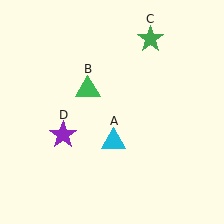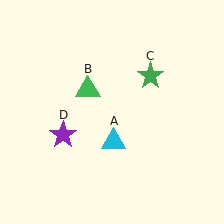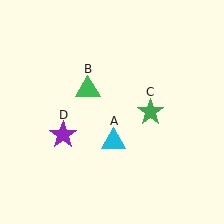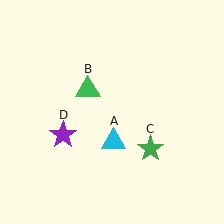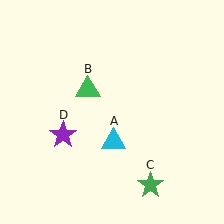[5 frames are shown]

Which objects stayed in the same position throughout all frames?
Cyan triangle (object A) and green triangle (object B) and purple star (object D) remained stationary.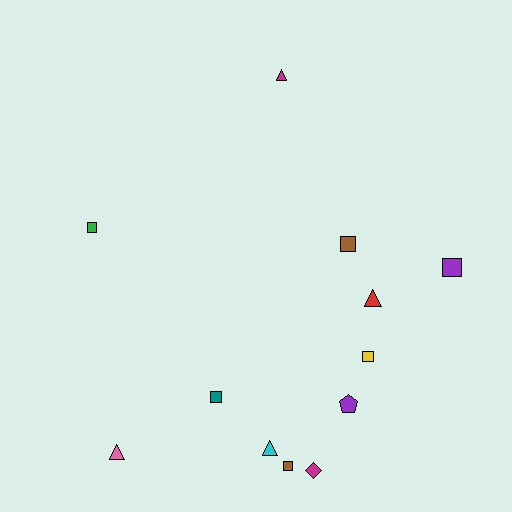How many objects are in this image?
There are 12 objects.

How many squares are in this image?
There are 6 squares.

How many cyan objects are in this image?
There is 1 cyan object.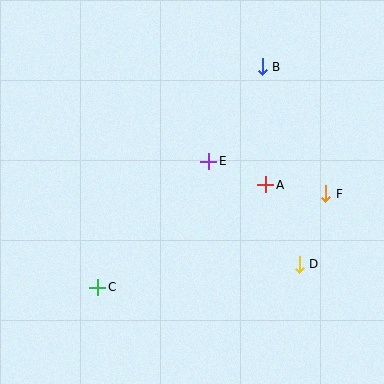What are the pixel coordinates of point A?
Point A is at (266, 185).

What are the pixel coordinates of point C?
Point C is at (98, 287).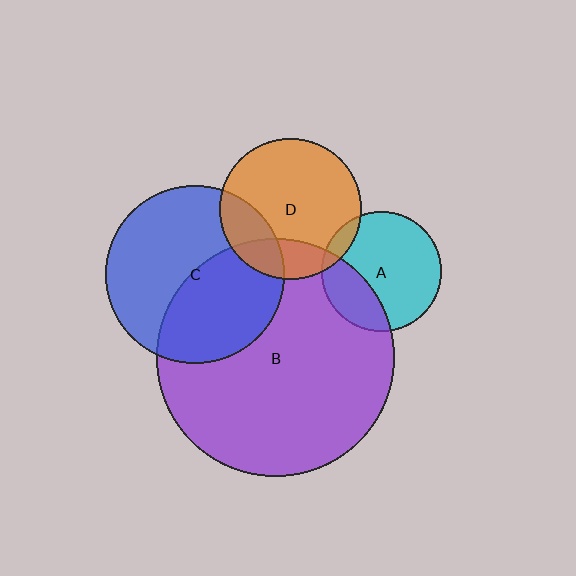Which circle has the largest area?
Circle B (purple).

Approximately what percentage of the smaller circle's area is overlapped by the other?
Approximately 20%.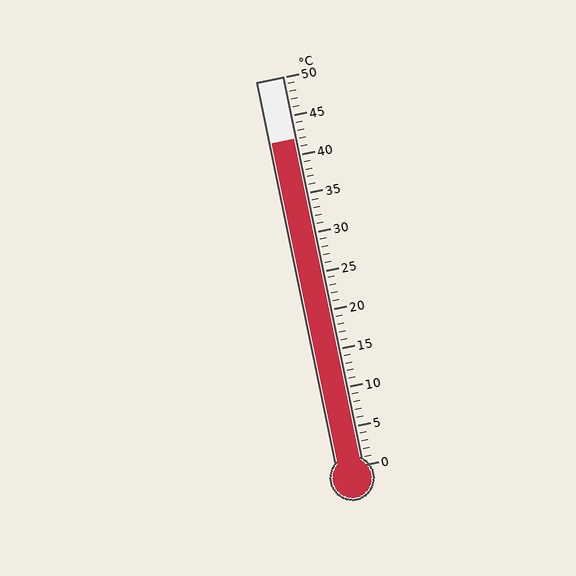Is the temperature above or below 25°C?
The temperature is above 25°C.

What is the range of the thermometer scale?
The thermometer scale ranges from 0°C to 50°C.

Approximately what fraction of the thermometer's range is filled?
The thermometer is filled to approximately 85% of its range.